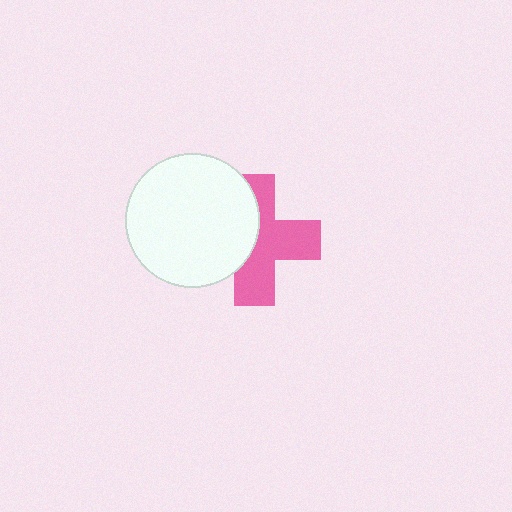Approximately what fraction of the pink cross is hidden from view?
Roughly 41% of the pink cross is hidden behind the white circle.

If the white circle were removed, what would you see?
You would see the complete pink cross.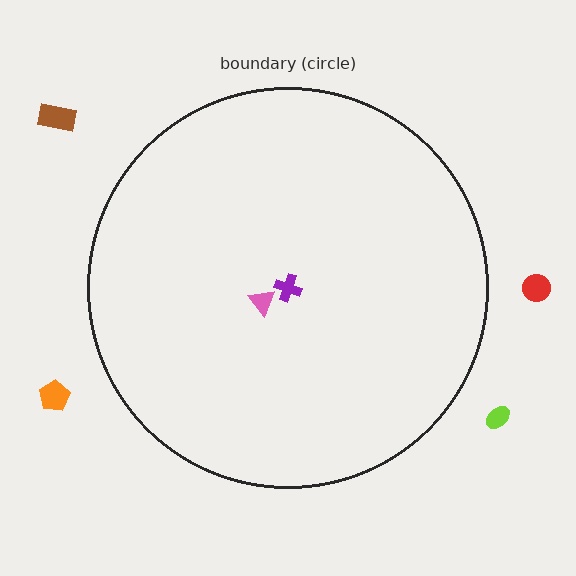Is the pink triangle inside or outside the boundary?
Inside.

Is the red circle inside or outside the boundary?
Outside.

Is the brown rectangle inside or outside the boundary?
Outside.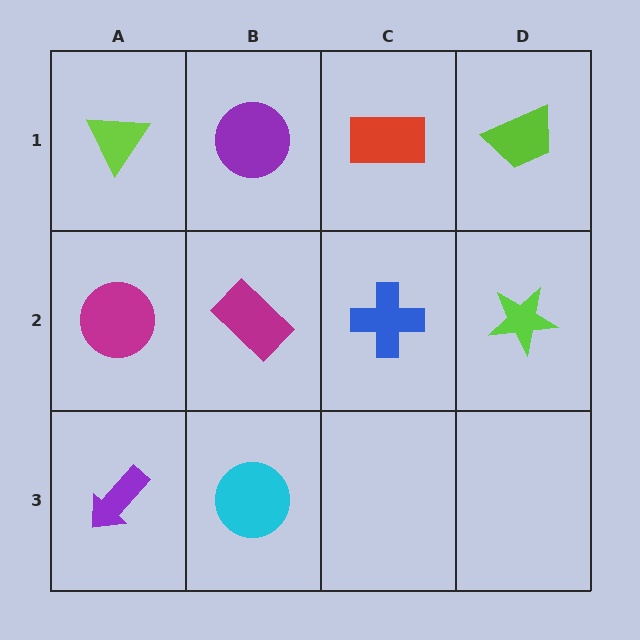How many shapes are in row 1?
4 shapes.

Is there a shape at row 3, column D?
No, that cell is empty.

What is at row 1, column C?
A red rectangle.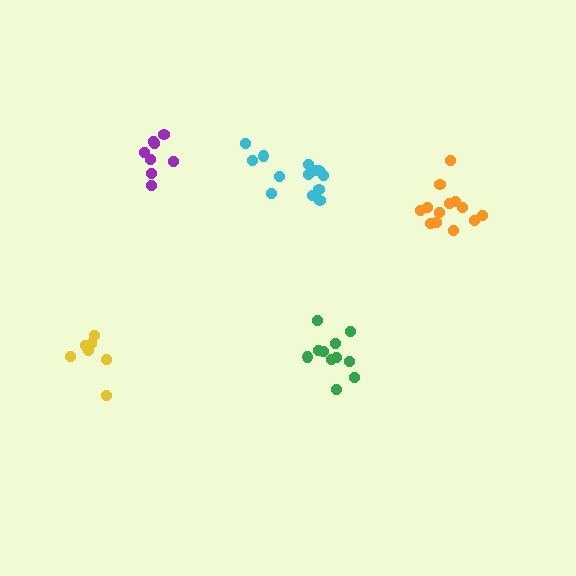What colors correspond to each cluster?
The clusters are colored: purple, cyan, orange, green, yellow.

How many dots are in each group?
Group 1: 8 dots, Group 2: 13 dots, Group 3: 13 dots, Group 4: 11 dots, Group 5: 8 dots (53 total).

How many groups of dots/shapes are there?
There are 5 groups.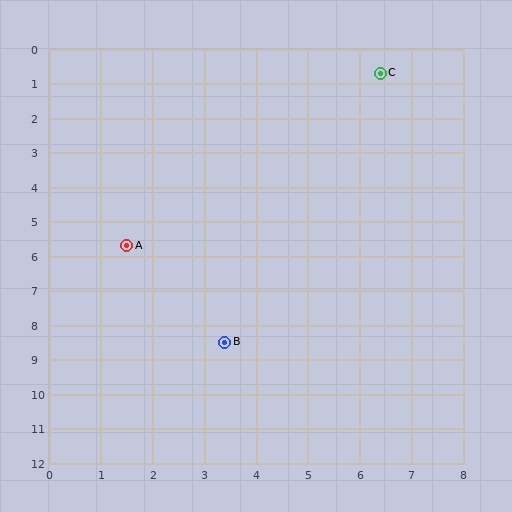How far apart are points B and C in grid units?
Points B and C are about 8.4 grid units apart.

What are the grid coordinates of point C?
Point C is at approximately (6.4, 0.7).